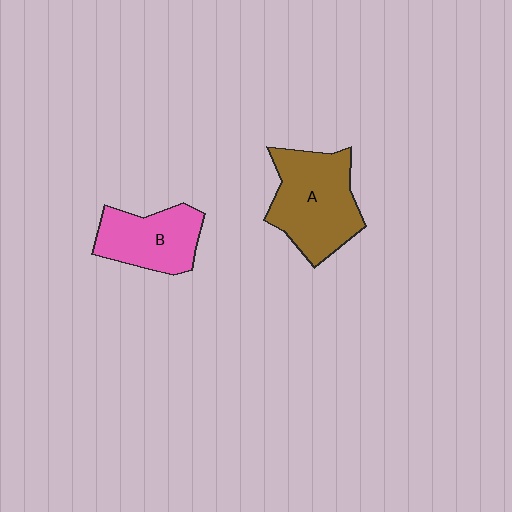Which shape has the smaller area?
Shape B (pink).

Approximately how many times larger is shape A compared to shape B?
Approximately 1.4 times.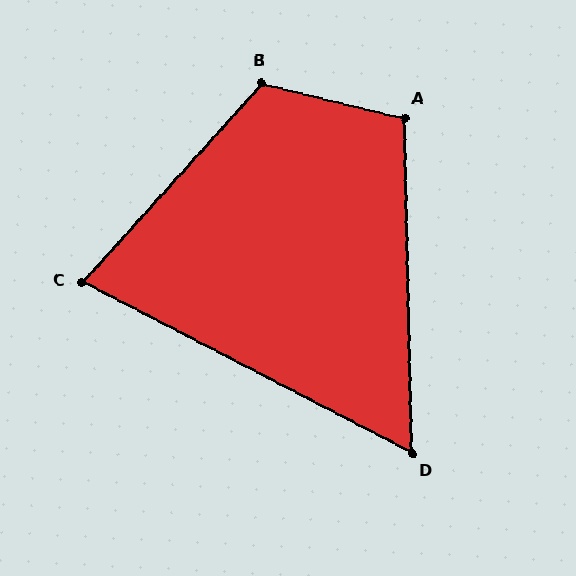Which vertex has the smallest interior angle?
D, at approximately 61 degrees.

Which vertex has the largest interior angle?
B, at approximately 119 degrees.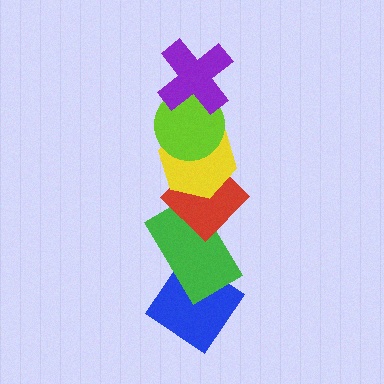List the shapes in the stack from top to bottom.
From top to bottom: the purple cross, the lime circle, the yellow hexagon, the red diamond, the green rectangle, the blue diamond.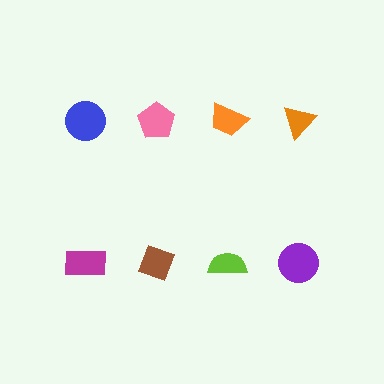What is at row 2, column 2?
A brown diamond.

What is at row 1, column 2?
A pink pentagon.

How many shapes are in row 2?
4 shapes.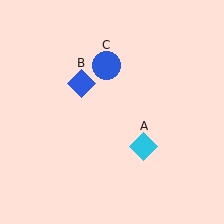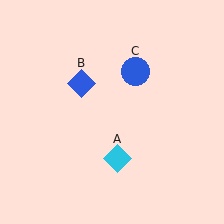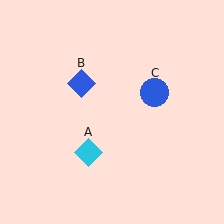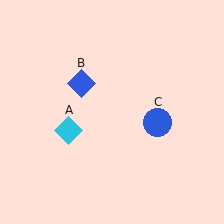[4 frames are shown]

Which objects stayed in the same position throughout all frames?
Blue diamond (object B) remained stationary.